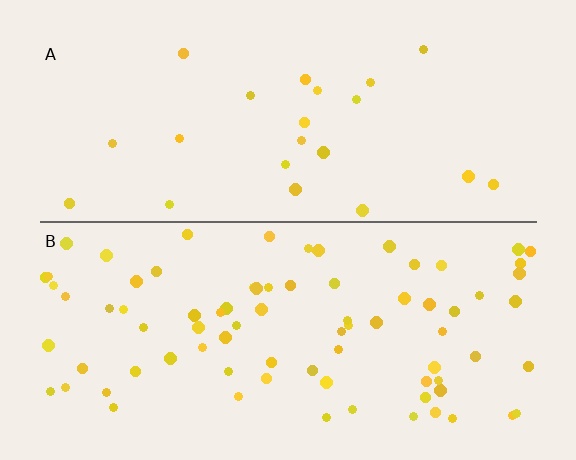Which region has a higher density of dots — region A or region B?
B (the bottom).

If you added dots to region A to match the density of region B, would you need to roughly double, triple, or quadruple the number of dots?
Approximately quadruple.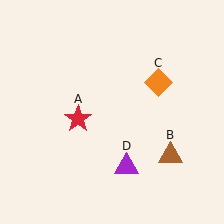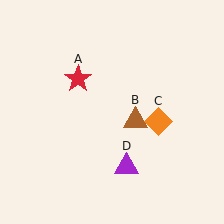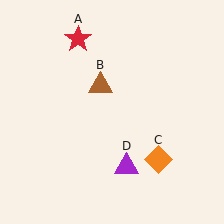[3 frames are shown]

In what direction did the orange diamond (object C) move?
The orange diamond (object C) moved down.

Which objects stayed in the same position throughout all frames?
Purple triangle (object D) remained stationary.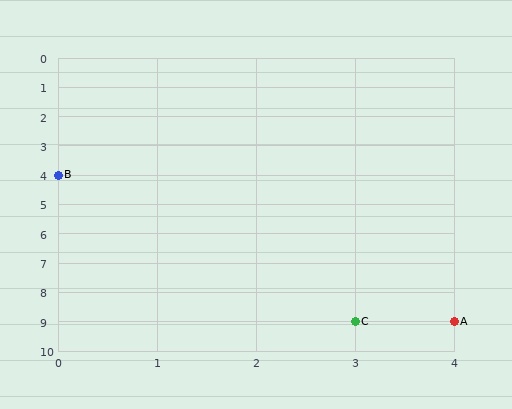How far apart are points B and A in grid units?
Points B and A are 4 columns and 5 rows apart (about 6.4 grid units diagonally).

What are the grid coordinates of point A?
Point A is at grid coordinates (4, 9).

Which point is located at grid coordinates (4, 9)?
Point A is at (4, 9).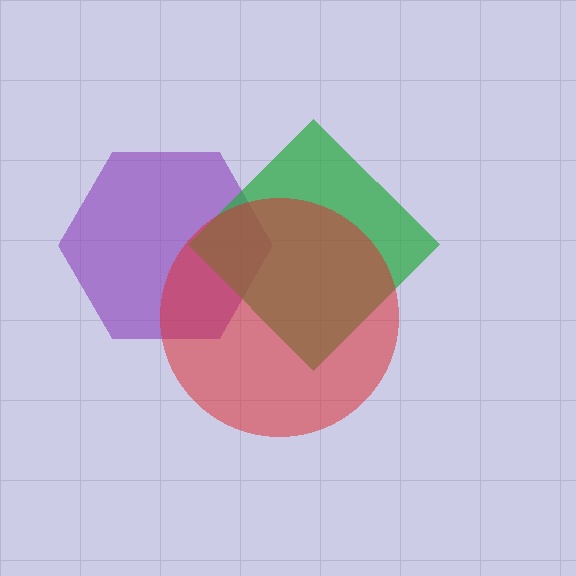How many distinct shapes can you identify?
There are 3 distinct shapes: a purple hexagon, a green diamond, a red circle.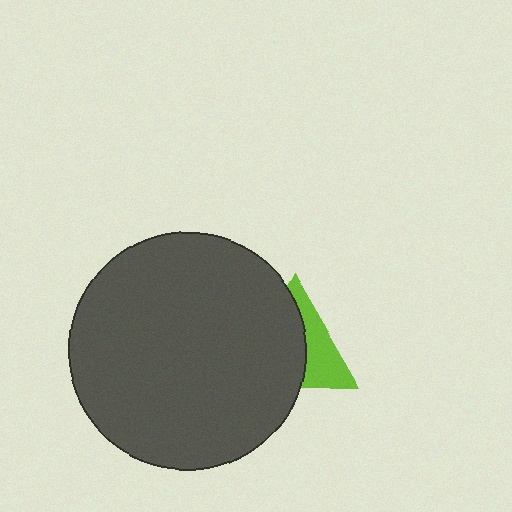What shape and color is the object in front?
The object in front is a dark gray circle.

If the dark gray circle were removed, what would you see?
You would see the complete lime triangle.